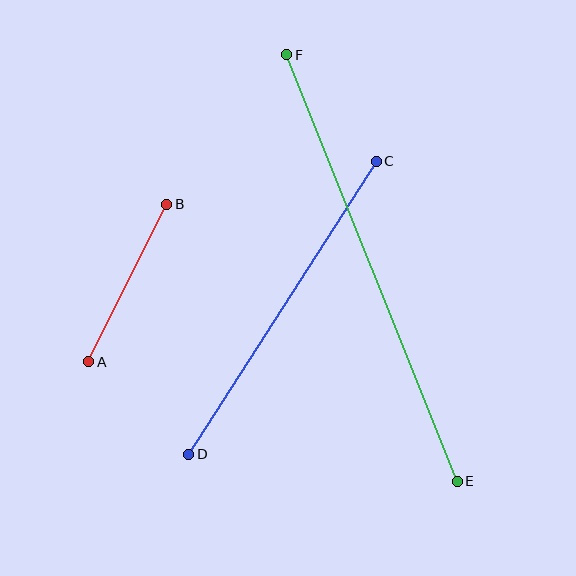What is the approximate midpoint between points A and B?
The midpoint is at approximately (128, 283) pixels.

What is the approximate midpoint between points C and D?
The midpoint is at approximately (283, 308) pixels.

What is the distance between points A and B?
The distance is approximately 176 pixels.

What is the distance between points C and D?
The distance is approximately 348 pixels.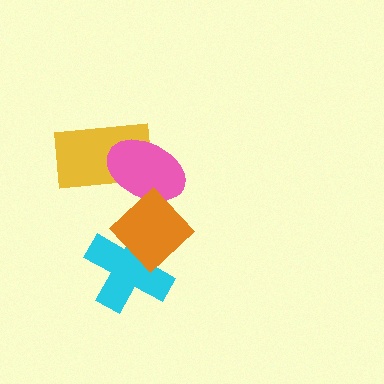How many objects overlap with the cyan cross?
1 object overlaps with the cyan cross.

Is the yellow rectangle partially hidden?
Yes, it is partially covered by another shape.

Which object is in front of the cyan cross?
The orange diamond is in front of the cyan cross.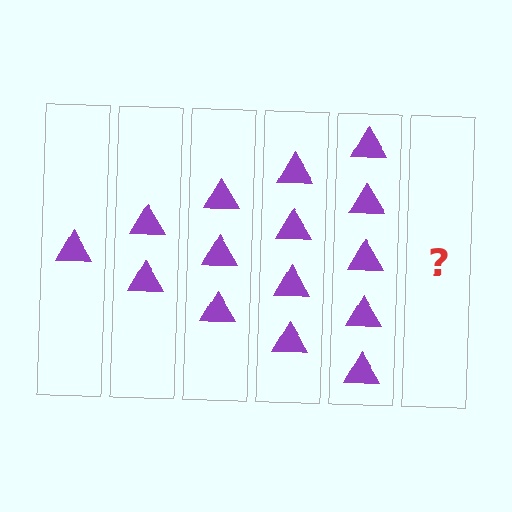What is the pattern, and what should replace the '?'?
The pattern is that each step adds one more triangle. The '?' should be 6 triangles.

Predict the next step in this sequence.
The next step is 6 triangles.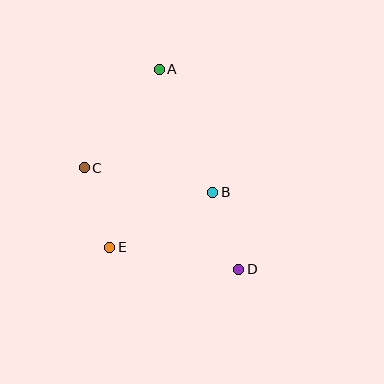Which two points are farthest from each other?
Points A and D are farthest from each other.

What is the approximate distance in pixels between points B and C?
The distance between B and C is approximately 131 pixels.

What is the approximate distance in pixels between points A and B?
The distance between A and B is approximately 134 pixels.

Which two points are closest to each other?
Points B and D are closest to each other.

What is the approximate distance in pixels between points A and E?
The distance between A and E is approximately 185 pixels.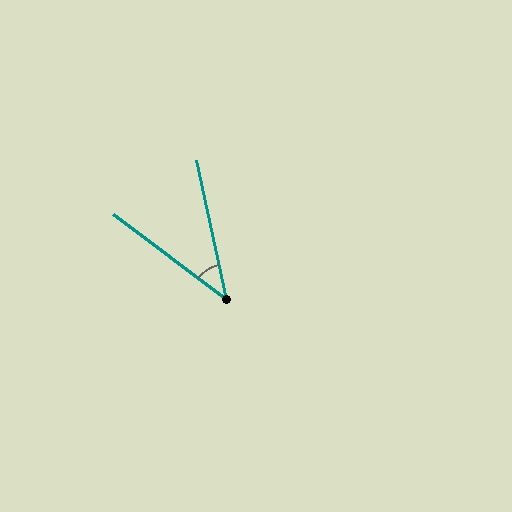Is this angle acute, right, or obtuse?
It is acute.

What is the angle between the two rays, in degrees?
Approximately 41 degrees.